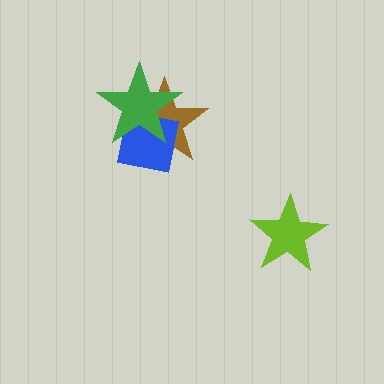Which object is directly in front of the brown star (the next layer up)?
The blue square is directly in front of the brown star.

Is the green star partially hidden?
No, no other shape covers it.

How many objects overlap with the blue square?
2 objects overlap with the blue square.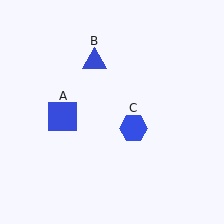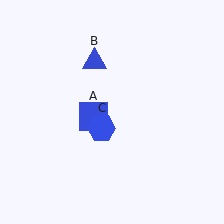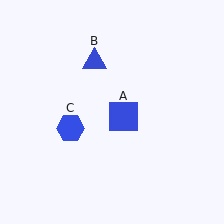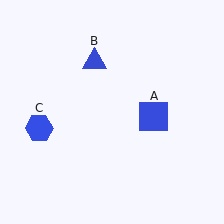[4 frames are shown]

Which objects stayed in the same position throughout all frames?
Blue triangle (object B) remained stationary.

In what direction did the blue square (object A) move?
The blue square (object A) moved right.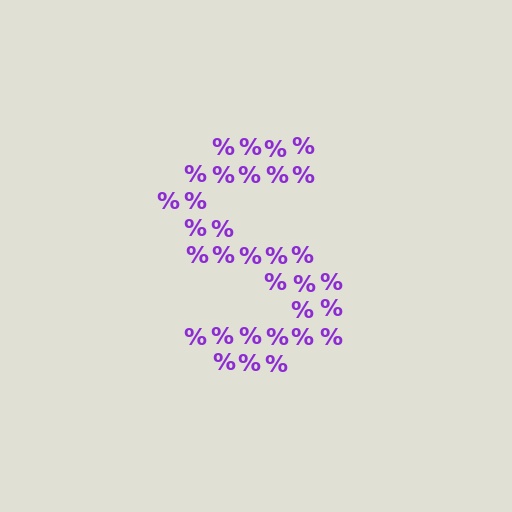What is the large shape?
The large shape is the letter S.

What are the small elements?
The small elements are percent signs.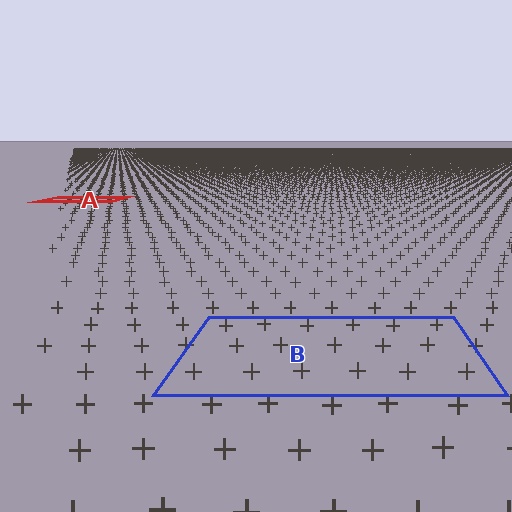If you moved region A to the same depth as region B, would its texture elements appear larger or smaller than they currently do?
They would appear larger. At a closer depth, the same texture elements are projected at a bigger on-screen size.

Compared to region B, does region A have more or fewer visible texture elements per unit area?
Region A has more texture elements per unit area — they are packed more densely because it is farther away.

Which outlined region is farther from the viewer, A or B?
Region A is farther from the viewer — the texture elements inside it appear smaller and more densely packed.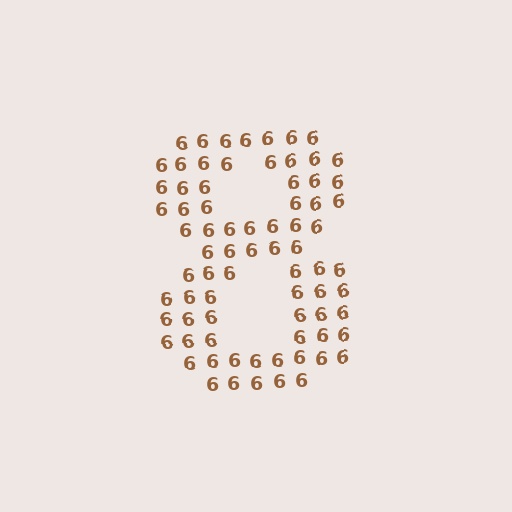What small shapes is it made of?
It is made of small digit 6's.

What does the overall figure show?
The overall figure shows the digit 8.